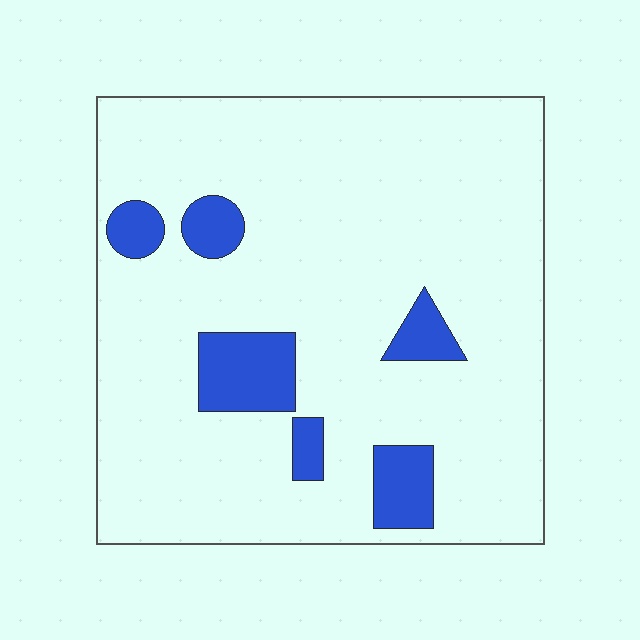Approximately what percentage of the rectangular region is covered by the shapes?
Approximately 10%.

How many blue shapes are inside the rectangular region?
6.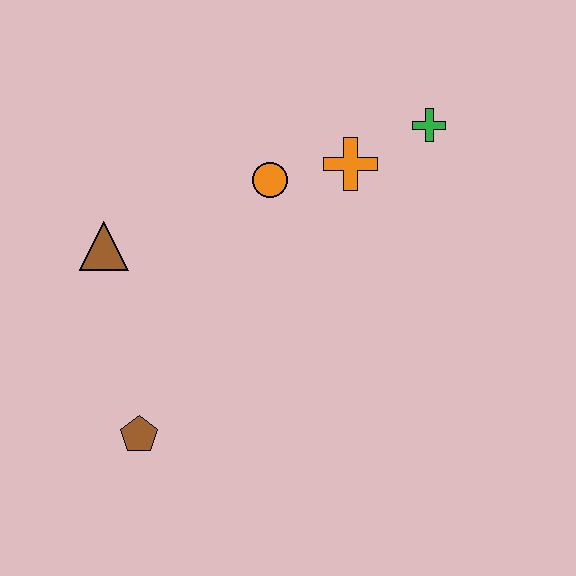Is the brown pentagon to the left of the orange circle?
Yes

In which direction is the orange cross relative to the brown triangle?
The orange cross is to the right of the brown triangle.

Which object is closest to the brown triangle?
The orange circle is closest to the brown triangle.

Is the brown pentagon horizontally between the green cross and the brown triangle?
Yes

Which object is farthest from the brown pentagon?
The green cross is farthest from the brown pentagon.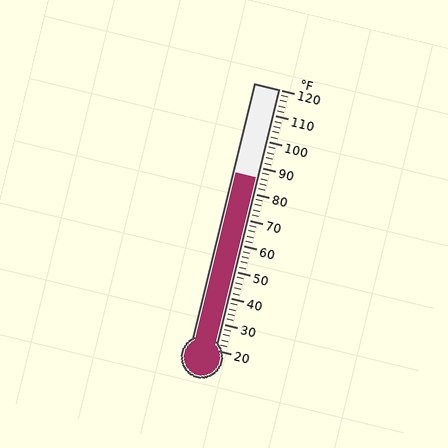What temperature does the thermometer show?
The thermometer shows approximately 86°F.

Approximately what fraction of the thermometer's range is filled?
The thermometer is filled to approximately 65% of its range.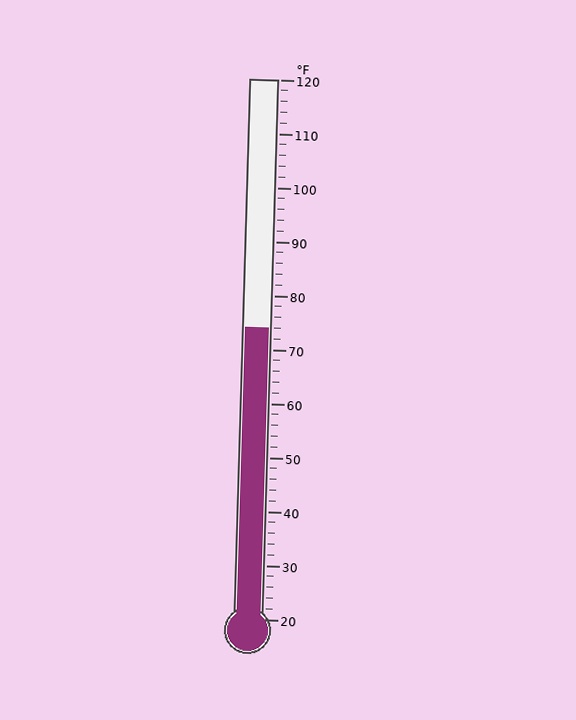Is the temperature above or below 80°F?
The temperature is below 80°F.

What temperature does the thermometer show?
The thermometer shows approximately 74°F.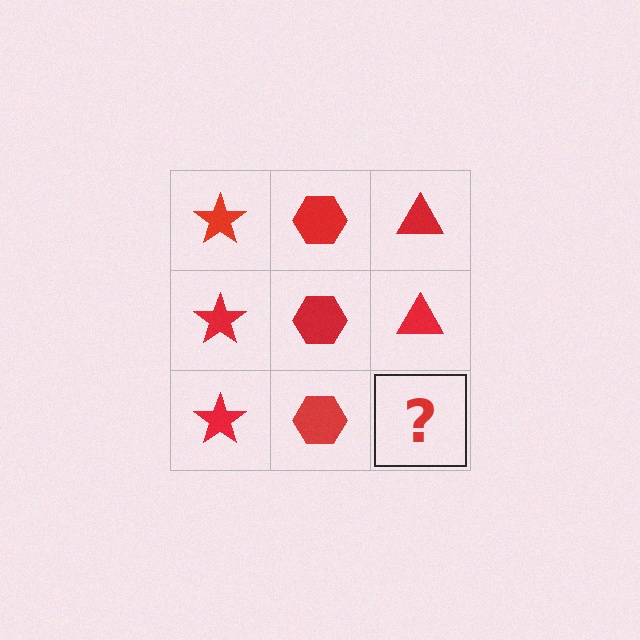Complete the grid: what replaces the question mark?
The question mark should be replaced with a red triangle.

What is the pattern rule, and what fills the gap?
The rule is that each column has a consistent shape. The gap should be filled with a red triangle.